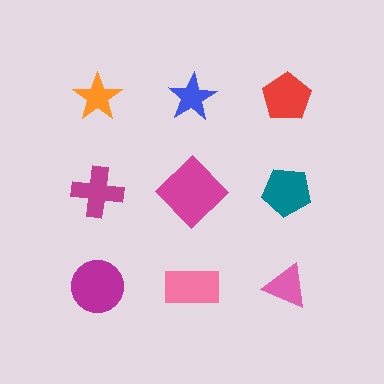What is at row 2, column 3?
A teal pentagon.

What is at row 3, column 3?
A pink triangle.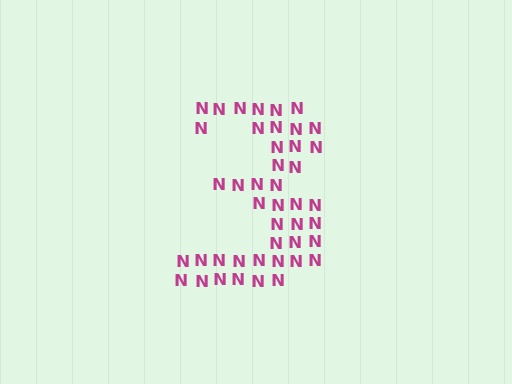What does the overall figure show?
The overall figure shows the digit 3.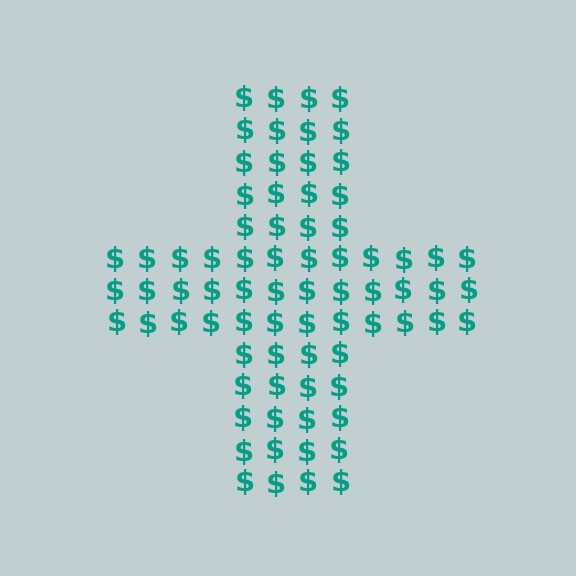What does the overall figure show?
The overall figure shows a cross.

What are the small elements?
The small elements are dollar signs.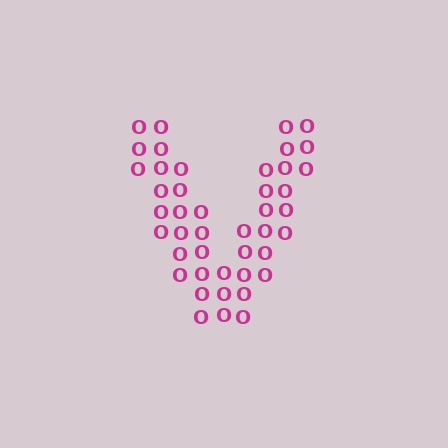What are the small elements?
The small elements are letter O's.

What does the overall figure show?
The overall figure shows the letter V.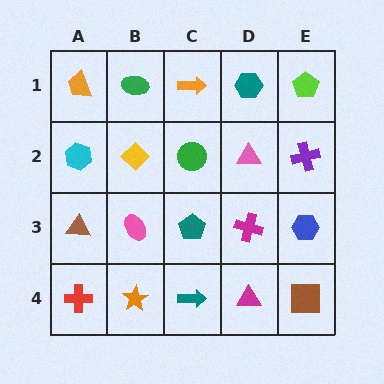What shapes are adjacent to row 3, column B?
A yellow diamond (row 2, column B), an orange star (row 4, column B), a brown triangle (row 3, column A), a teal pentagon (row 3, column C).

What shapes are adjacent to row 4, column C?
A teal pentagon (row 3, column C), an orange star (row 4, column B), a magenta triangle (row 4, column D).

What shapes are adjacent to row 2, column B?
A green ellipse (row 1, column B), a pink ellipse (row 3, column B), a cyan hexagon (row 2, column A), a green circle (row 2, column C).